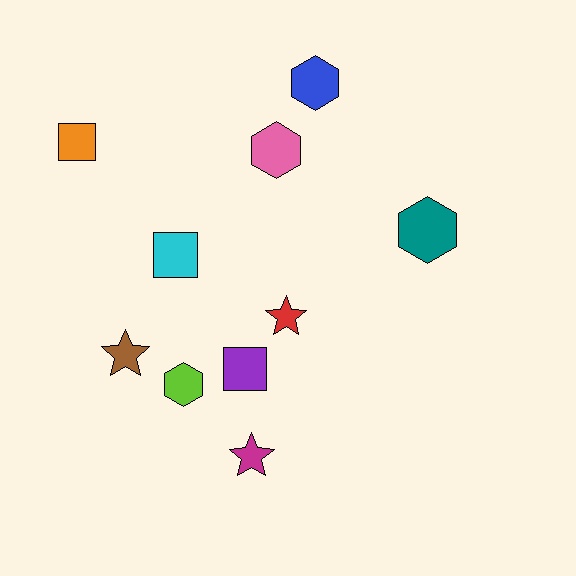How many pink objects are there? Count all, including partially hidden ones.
There is 1 pink object.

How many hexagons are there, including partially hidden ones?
There are 4 hexagons.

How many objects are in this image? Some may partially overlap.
There are 10 objects.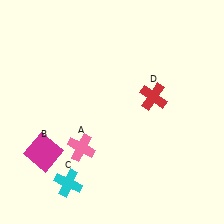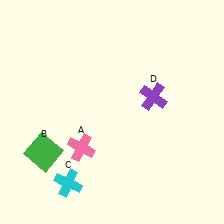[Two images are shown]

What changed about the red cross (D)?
In Image 1, D is red. In Image 2, it changed to purple.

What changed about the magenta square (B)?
In Image 1, B is magenta. In Image 2, it changed to green.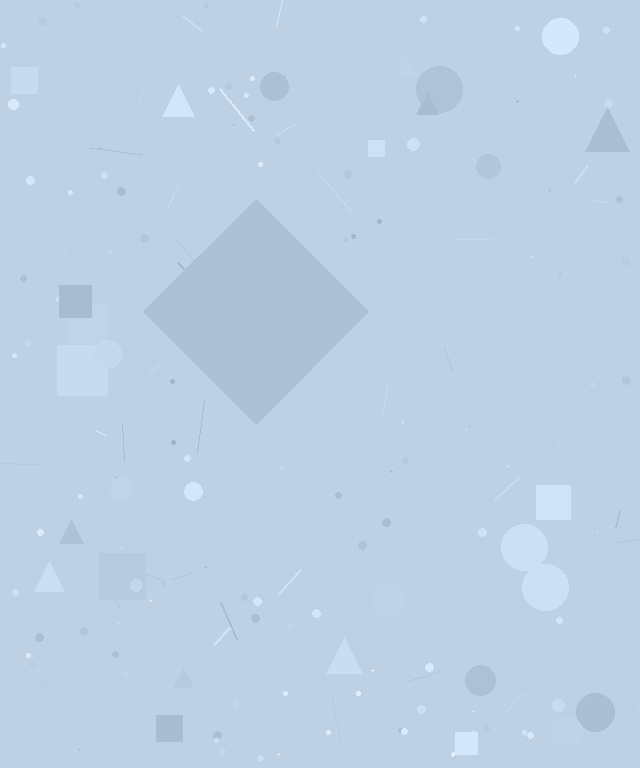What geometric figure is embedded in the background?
A diamond is embedded in the background.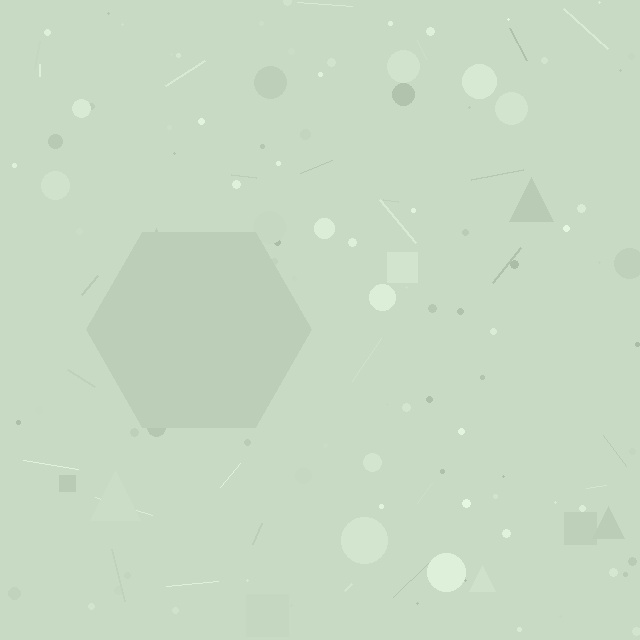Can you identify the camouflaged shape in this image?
The camouflaged shape is a hexagon.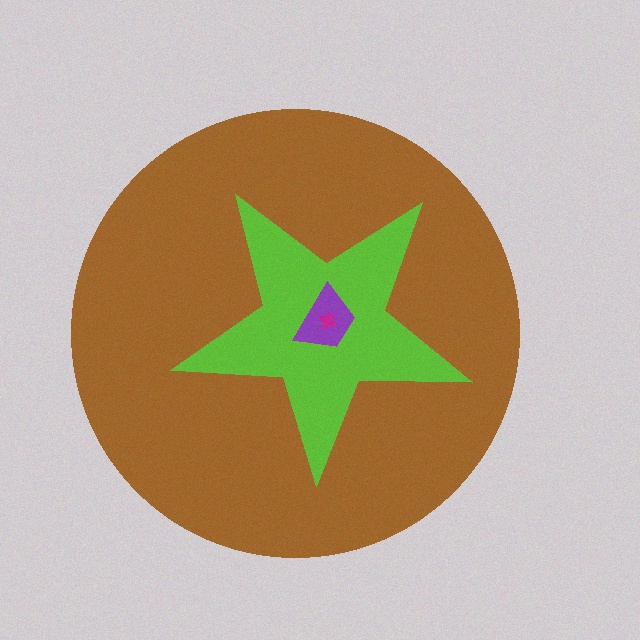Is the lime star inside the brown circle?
Yes.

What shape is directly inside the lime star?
The purple trapezoid.